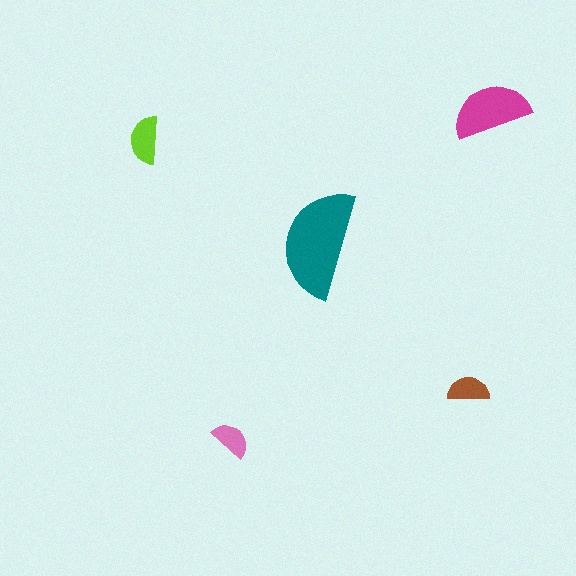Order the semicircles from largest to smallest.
the teal one, the magenta one, the lime one, the brown one, the pink one.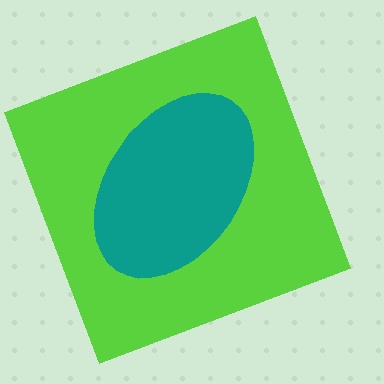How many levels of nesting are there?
2.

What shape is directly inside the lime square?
The teal ellipse.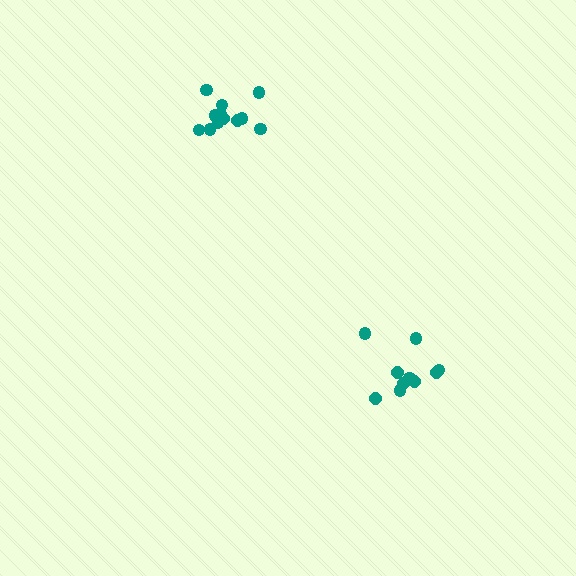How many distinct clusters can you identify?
There are 2 distinct clusters.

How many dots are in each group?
Group 1: 10 dots, Group 2: 12 dots (22 total).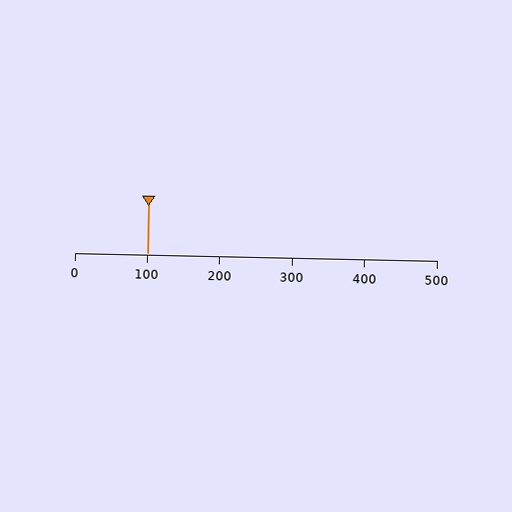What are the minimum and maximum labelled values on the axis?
The axis runs from 0 to 500.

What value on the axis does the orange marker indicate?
The marker indicates approximately 100.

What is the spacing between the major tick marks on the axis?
The major ticks are spaced 100 apart.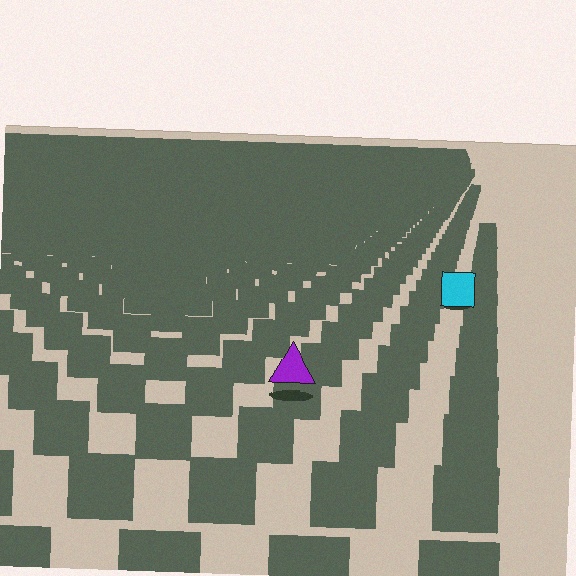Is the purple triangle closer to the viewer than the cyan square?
Yes. The purple triangle is closer — you can tell from the texture gradient: the ground texture is coarser near it.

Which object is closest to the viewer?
The purple triangle is closest. The texture marks near it are larger and more spread out.